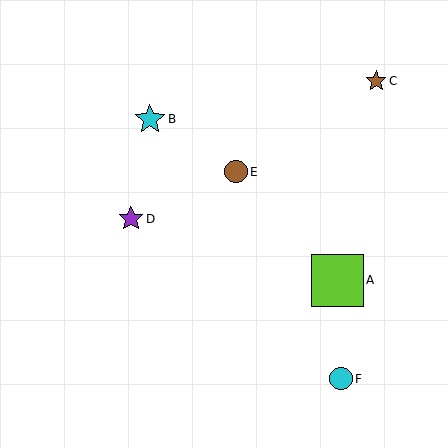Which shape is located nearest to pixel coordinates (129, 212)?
The purple star (labeled D) at (131, 219) is nearest to that location.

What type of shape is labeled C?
Shape C is a brown star.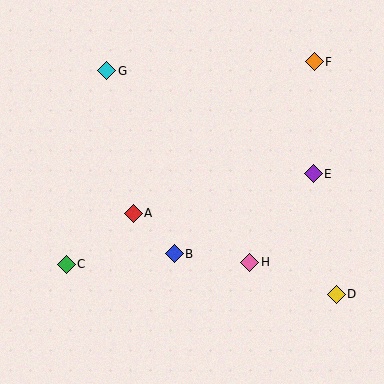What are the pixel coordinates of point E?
Point E is at (313, 174).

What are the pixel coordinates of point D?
Point D is at (336, 294).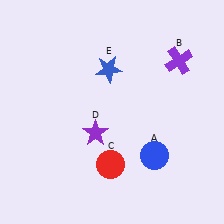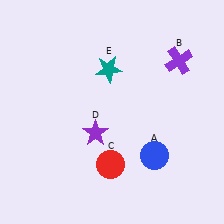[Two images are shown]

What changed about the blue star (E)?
In Image 1, E is blue. In Image 2, it changed to teal.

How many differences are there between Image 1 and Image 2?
There is 1 difference between the two images.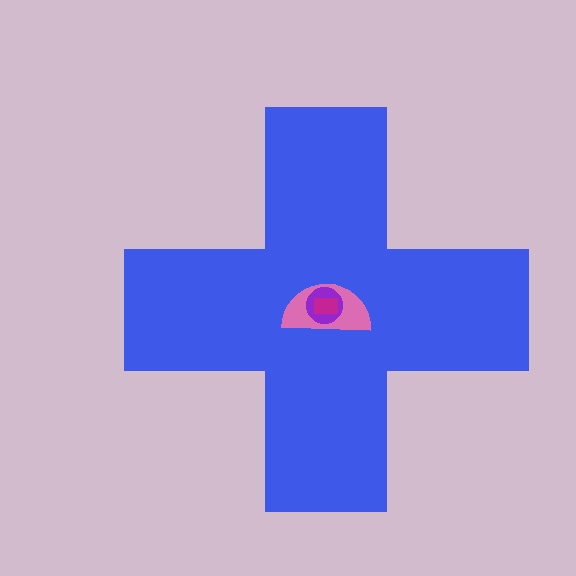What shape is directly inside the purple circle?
The magenta rectangle.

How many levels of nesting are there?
4.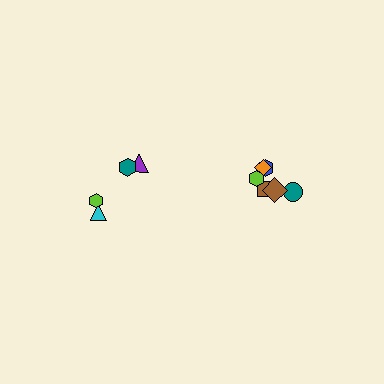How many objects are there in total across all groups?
There are 10 objects.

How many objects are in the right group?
There are 6 objects.